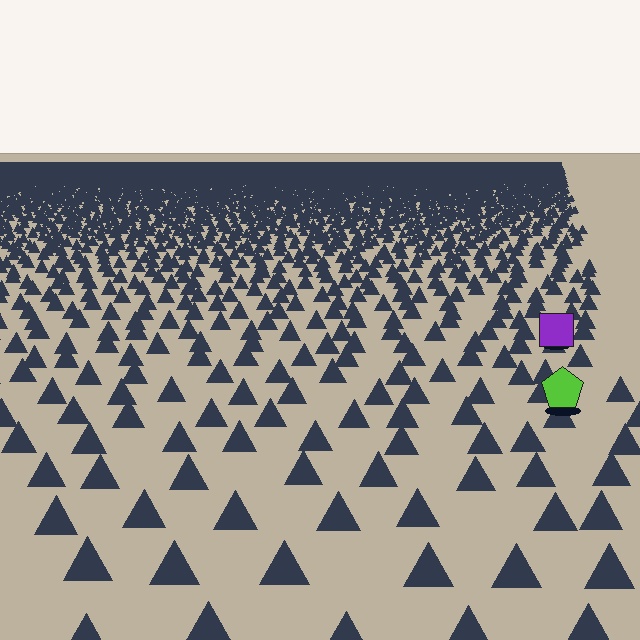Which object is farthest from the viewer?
The purple square is farthest from the viewer. It appears smaller and the ground texture around it is denser.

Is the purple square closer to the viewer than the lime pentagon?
No. The lime pentagon is closer — you can tell from the texture gradient: the ground texture is coarser near it.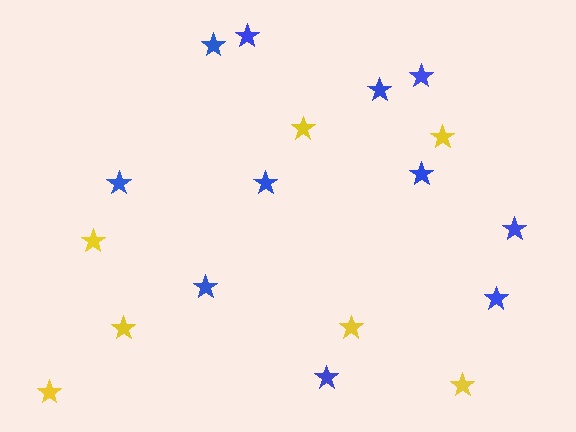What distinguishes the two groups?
There are 2 groups: one group of blue stars (11) and one group of yellow stars (7).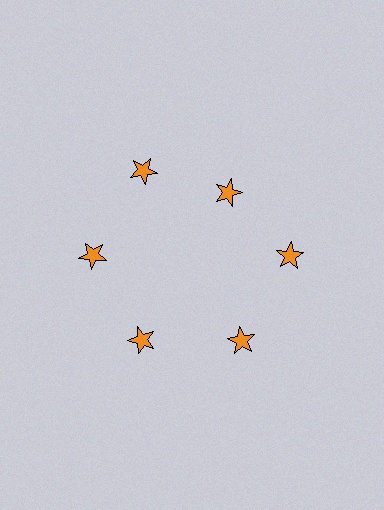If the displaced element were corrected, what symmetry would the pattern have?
It would have 6-fold rotational symmetry — the pattern would map onto itself every 60 degrees.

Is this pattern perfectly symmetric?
No. The 6 orange stars are arranged in a ring, but one element near the 1 o'clock position is pulled inward toward the center, breaking the 6-fold rotational symmetry.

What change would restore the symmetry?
The symmetry would be restored by moving it outward, back onto the ring so that all 6 stars sit at equal angles and equal distance from the center.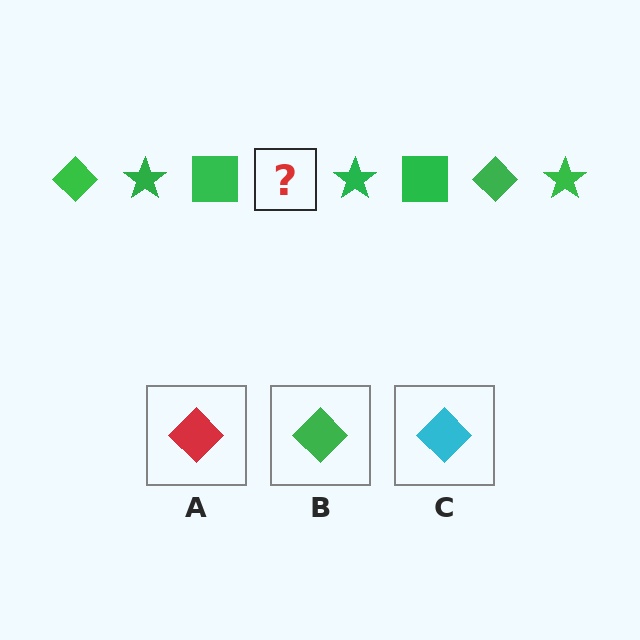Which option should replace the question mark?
Option B.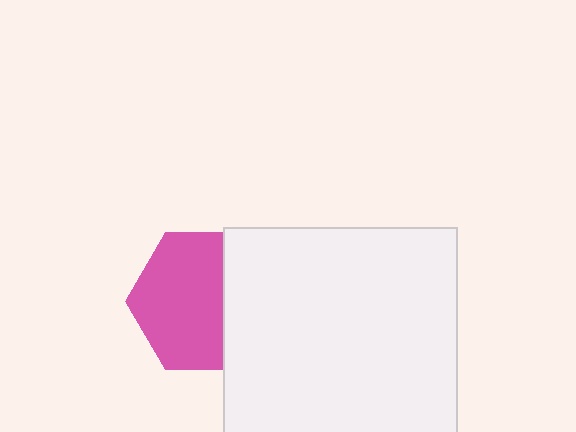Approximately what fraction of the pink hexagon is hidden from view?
Roughly 35% of the pink hexagon is hidden behind the white rectangle.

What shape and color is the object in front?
The object in front is a white rectangle.